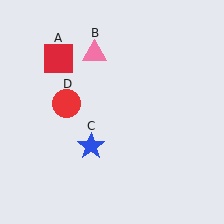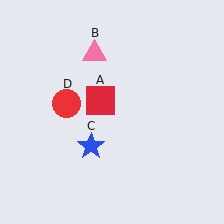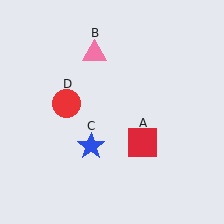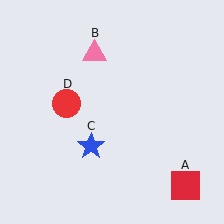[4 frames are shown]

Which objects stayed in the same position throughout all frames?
Pink triangle (object B) and blue star (object C) and red circle (object D) remained stationary.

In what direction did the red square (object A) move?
The red square (object A) moved down and to the right.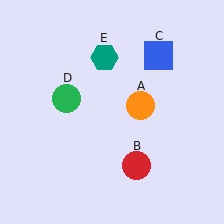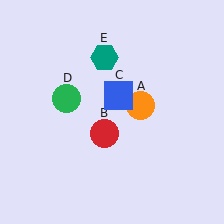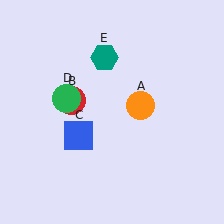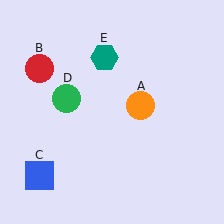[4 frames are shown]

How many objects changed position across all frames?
2 objects changed position: red circle (object B), blue square (object C).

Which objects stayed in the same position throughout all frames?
Orange circle (object A) and green circle (object D) and teal hexagon (object E) remained stationary.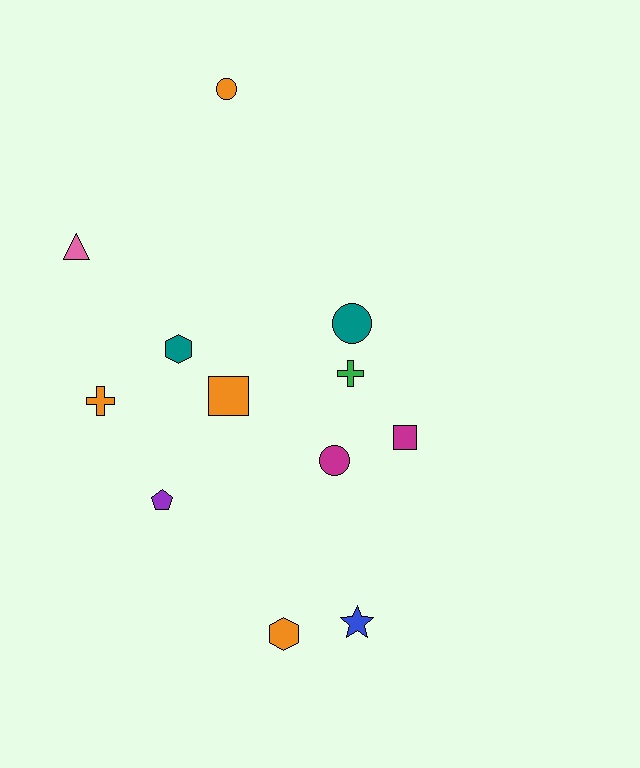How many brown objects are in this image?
There are no brown objects.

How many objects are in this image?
There are 12 objects.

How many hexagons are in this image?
There are 2 hexagons.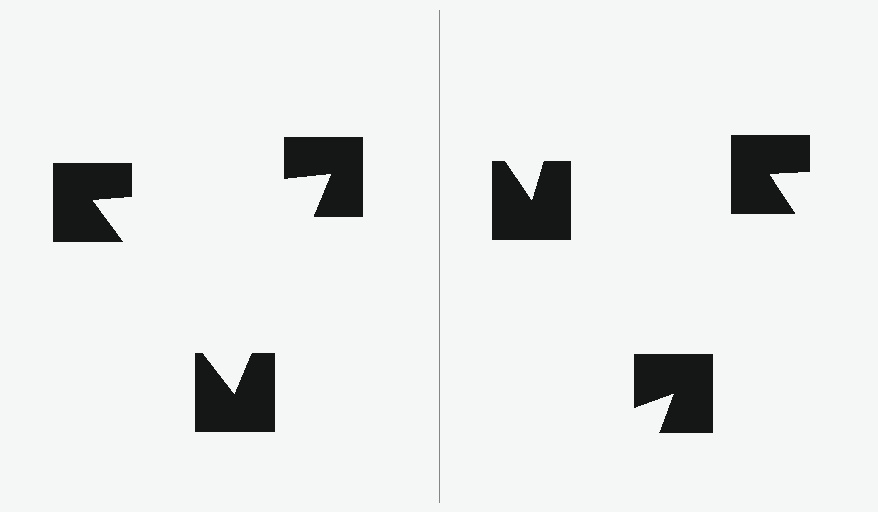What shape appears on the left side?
An illusory triangle.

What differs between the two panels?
The notched squares are positioned identically on both sides; only the wedge orientations differ. On the left they align to a triangle; on the right they are misaligned.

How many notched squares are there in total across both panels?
6 — 3 on each side.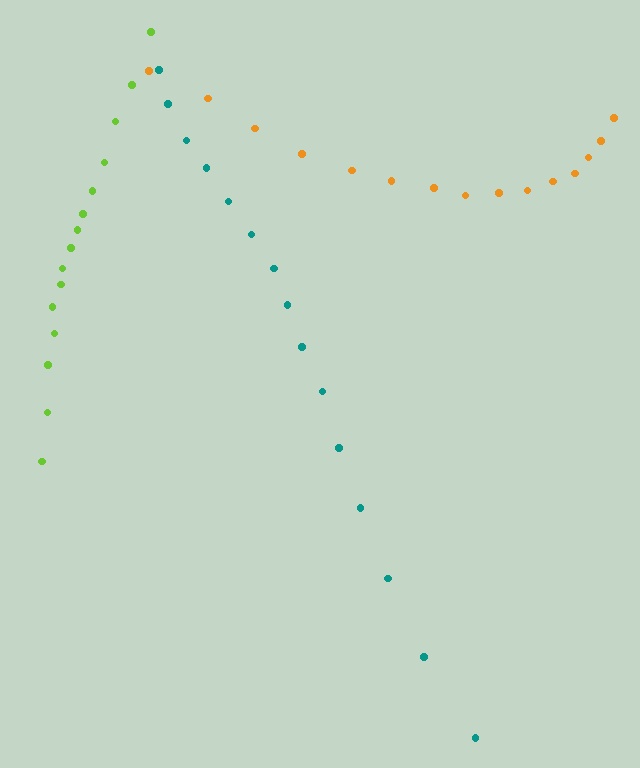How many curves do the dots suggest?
There are 3 distinct paths.